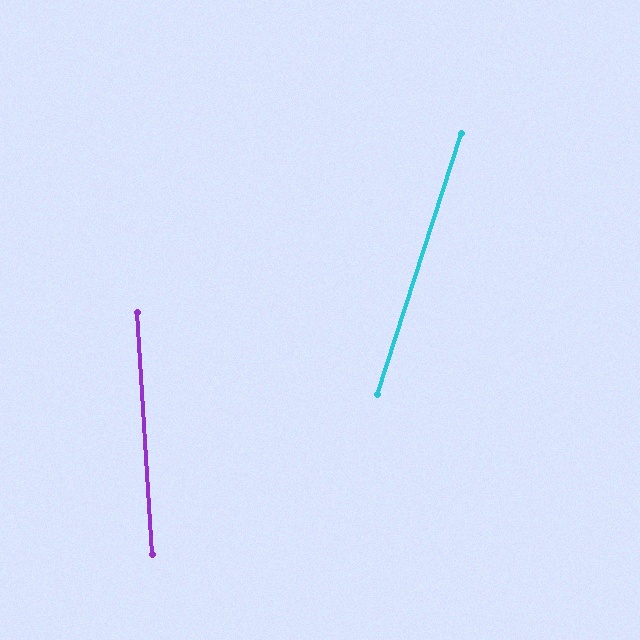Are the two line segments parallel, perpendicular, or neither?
Neither parallel nor perpendicular — they differ by about 21°.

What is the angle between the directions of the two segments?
Approximately 21 degrees.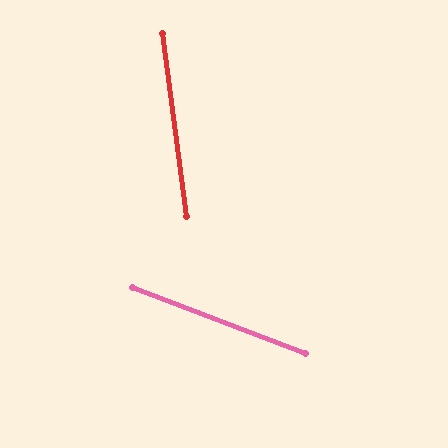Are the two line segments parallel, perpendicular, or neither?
Neither parallel nor perpendicular — they differ by about 62°.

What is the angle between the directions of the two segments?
Approximately 62 degrees.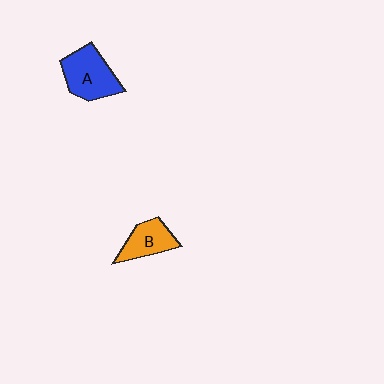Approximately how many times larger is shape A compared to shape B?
Approximately 1.4 times.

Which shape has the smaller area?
Shape B (orange).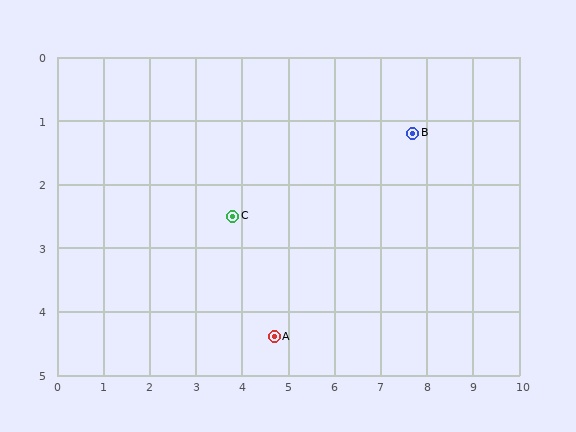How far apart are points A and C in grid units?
Points A and C are about 2.1 grid units apart.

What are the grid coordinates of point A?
Point A is at approximately (4.7, 4.4).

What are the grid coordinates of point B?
Point B is at approximately (7.7, 1.2).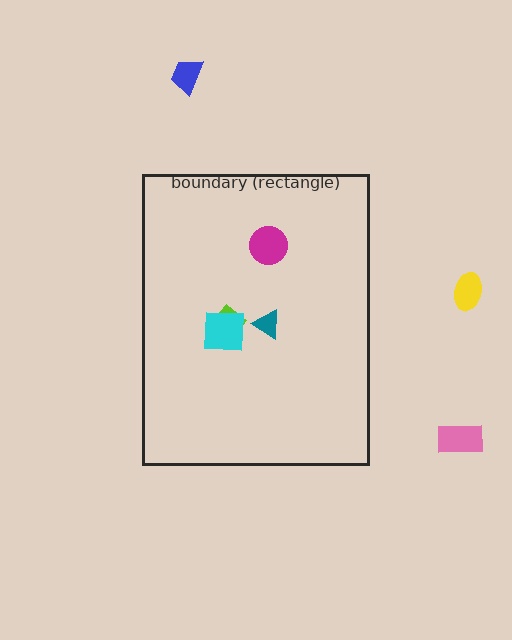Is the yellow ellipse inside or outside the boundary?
Outside.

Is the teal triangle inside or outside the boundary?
Inside.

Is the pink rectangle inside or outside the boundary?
Outside.